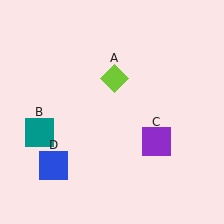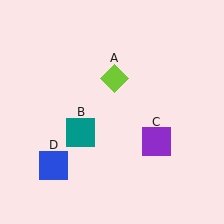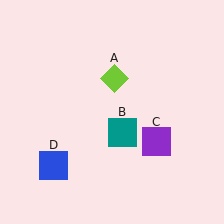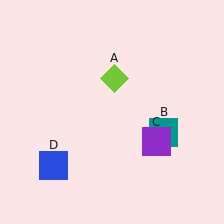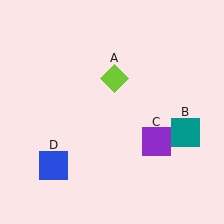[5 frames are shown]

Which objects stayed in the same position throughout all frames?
Lime diamond (object A) and purple square (object C) and blue square (object D) remained stationary.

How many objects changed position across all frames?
1 object changed position: teal square (object B).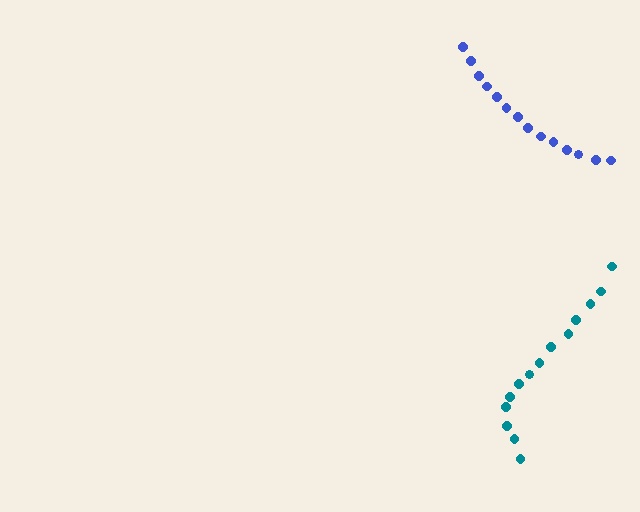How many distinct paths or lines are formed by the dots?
There are 2 distinct paths.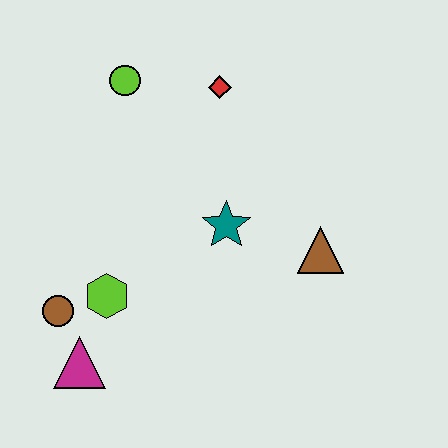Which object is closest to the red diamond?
The lime circle is closest to the red diamond.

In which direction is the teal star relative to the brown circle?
The teal star is to the right of the brown circle.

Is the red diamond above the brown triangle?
Yes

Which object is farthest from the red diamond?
The magenta triangle is farthest from the red diamond.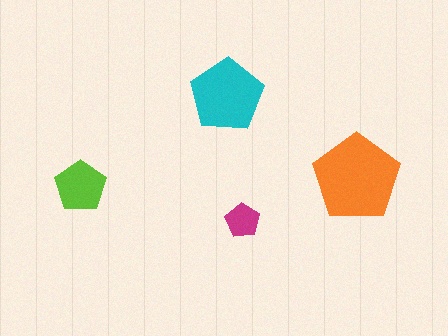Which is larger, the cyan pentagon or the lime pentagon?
The cyan one.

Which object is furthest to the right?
The orange pentagon is rightmost.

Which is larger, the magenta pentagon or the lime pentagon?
The lime one.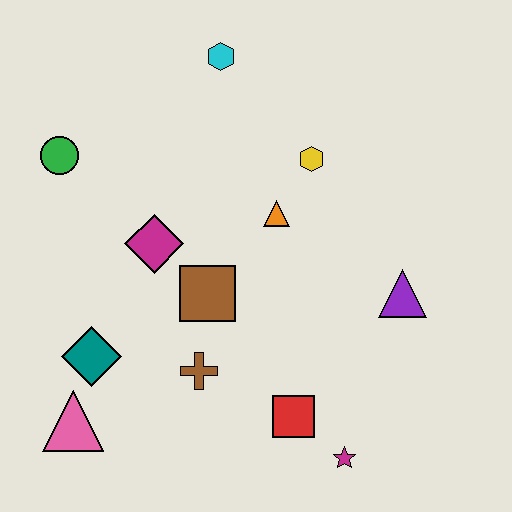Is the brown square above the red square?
Yes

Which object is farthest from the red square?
The cyan hexagon is farthest from the red square.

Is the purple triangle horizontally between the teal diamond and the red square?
No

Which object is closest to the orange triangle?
The yellow hexagon is closest to the orange triangle.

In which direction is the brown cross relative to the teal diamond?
The brown cross is to the right of the teal diamond.